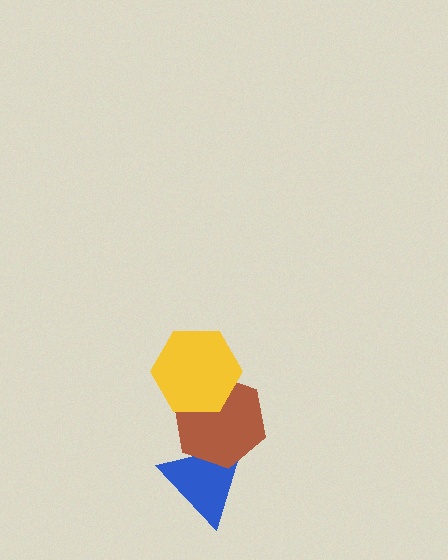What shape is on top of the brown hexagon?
The yellow hexagon is on top of the brown hexagon.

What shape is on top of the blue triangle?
The brown hexagon is on top of the blue triangle.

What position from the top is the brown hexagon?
The brown hexagon is 2nd from the top.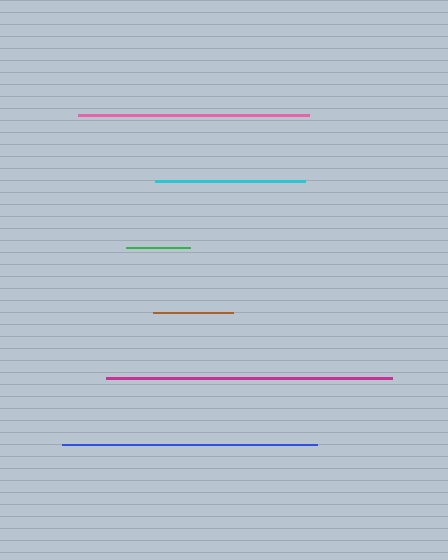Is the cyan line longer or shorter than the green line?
The cyan line is longer than the green line.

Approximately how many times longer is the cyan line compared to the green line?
The cyan line is approximately 2.4 times the length of the green line.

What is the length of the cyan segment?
The cyan segment is approximately 150 pixels long.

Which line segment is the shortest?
The green line is the shortest at approximately 64 pixels.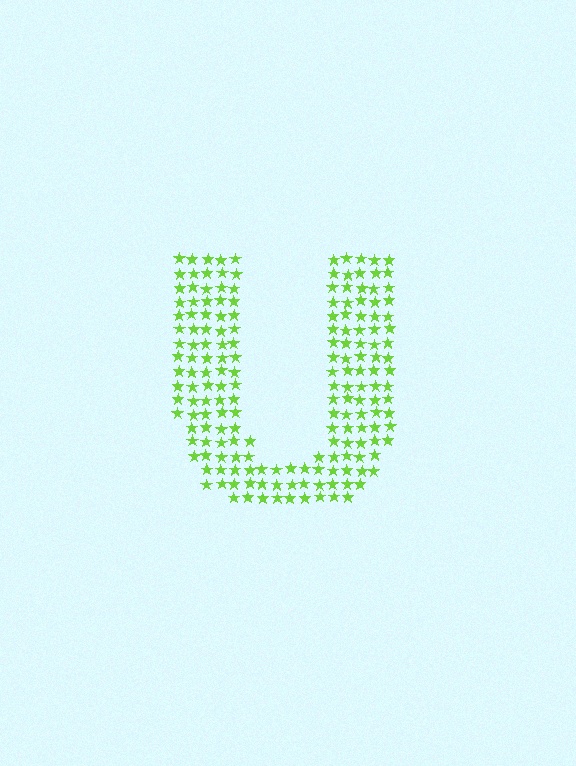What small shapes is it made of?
It is made of small stars.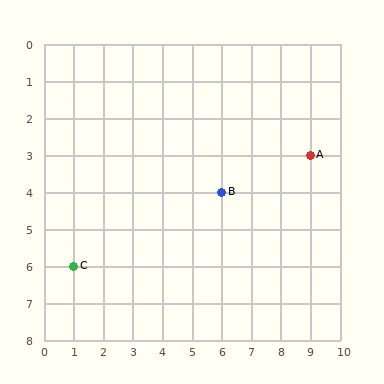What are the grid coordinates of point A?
Point A is at grid coordinates (9, 3).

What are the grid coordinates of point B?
Point B is at grid coordinates (6, 4).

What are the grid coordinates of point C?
Point C is at grid coordinates (1, 6).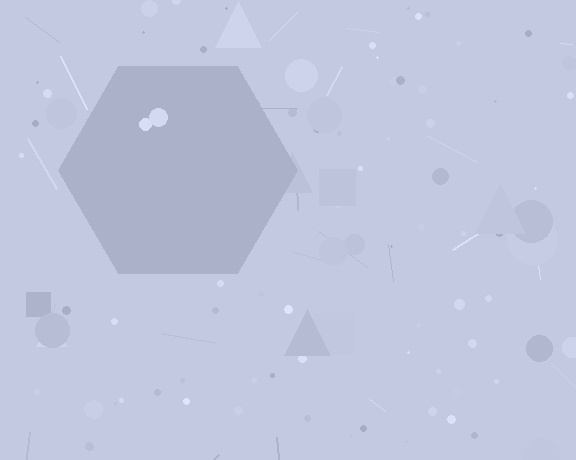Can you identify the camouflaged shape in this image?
The camouflaged shape is a hexagon.